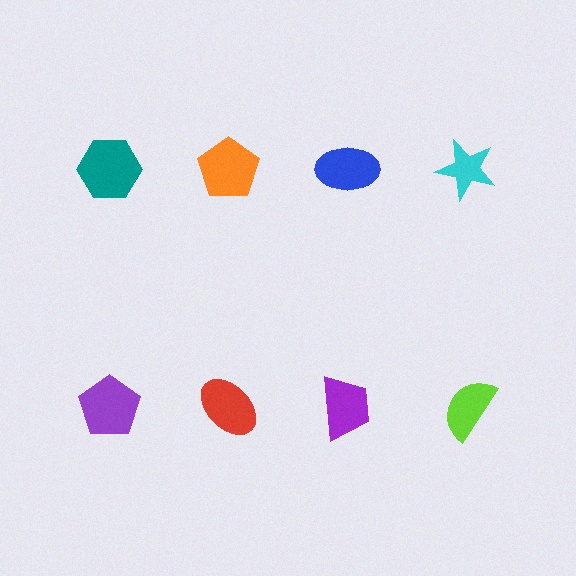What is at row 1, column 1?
A teal hexagon.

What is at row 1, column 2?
An orange pentagon.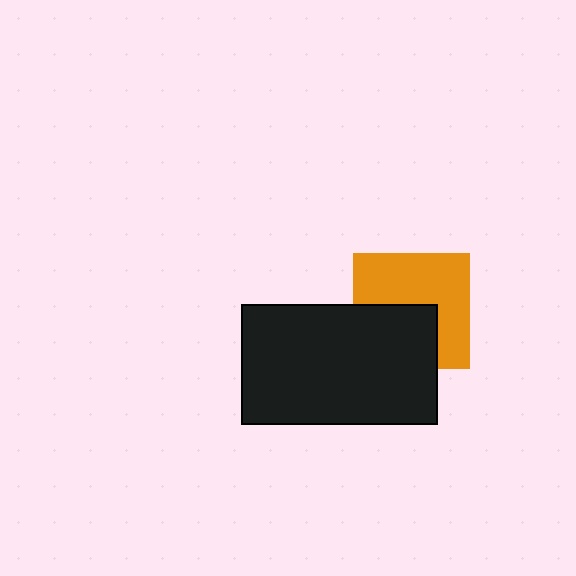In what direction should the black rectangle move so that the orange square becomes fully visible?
The black rectangle should move down. That is the shortest direction to clear the overlap and leave the orange square fully visible.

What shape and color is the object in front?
The object in front is a black rectangle.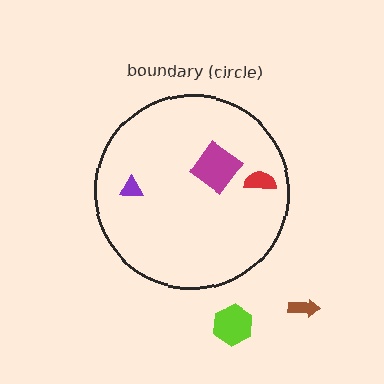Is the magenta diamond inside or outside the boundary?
Inside.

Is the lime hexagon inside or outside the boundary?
Outside.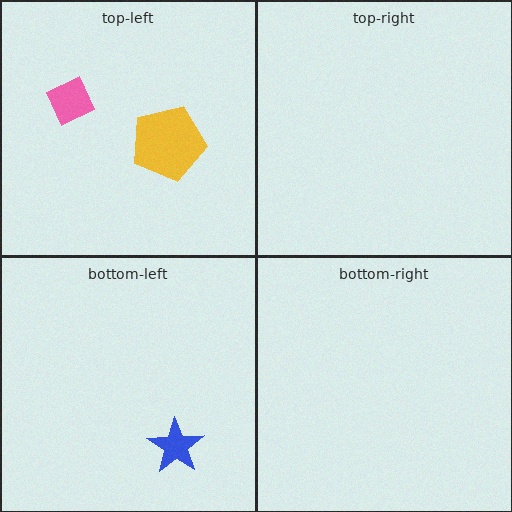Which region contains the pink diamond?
The top-left region.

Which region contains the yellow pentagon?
The top-left region.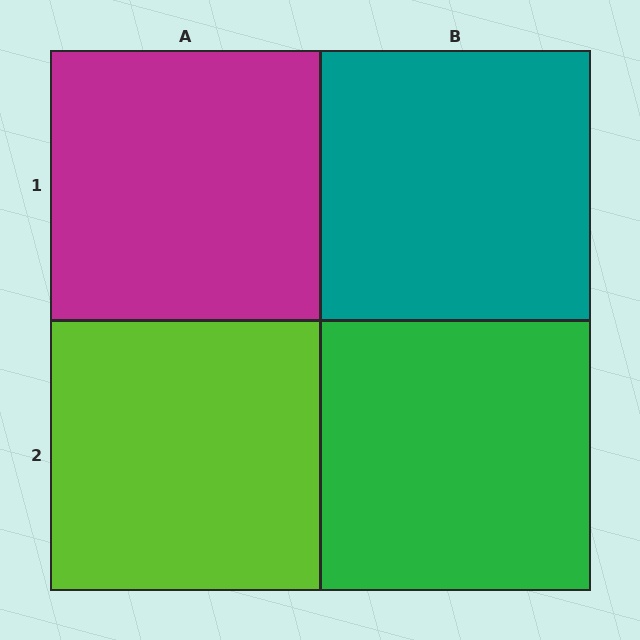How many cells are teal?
1 cell is teal.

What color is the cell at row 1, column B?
Teal.